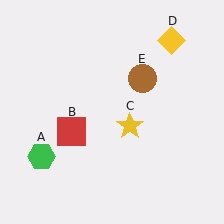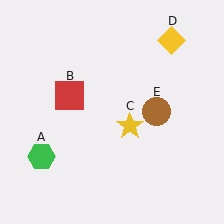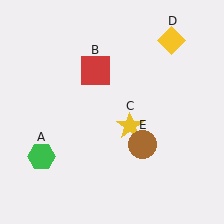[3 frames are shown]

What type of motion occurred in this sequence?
The red square (object B), brown circle (object E) rotated clockwise around the center of the scene.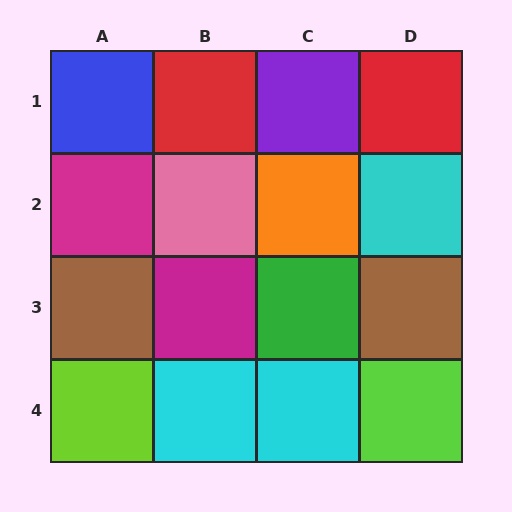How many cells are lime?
2 cells are lime.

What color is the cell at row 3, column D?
Brown.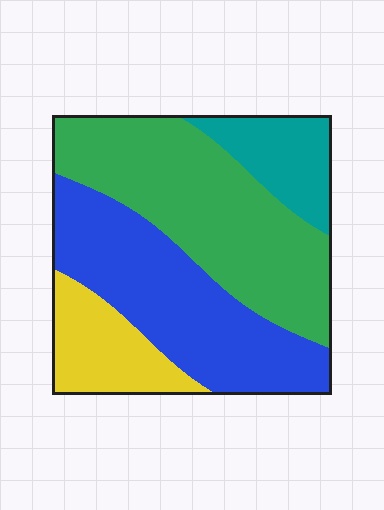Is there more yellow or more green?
Green.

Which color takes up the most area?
Green, at roughly 40%.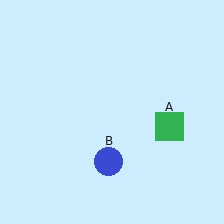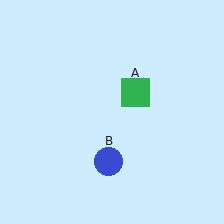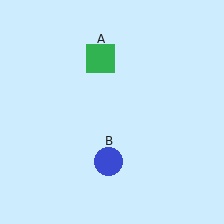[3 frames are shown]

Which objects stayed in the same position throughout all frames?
Blue circle (object B) remained stationary.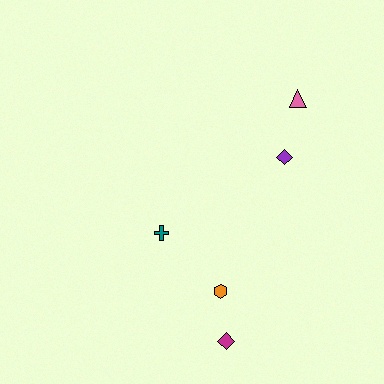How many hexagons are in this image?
There is 1 hexagon.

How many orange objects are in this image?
There is 1 orange object.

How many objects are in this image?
There are 5 objects.